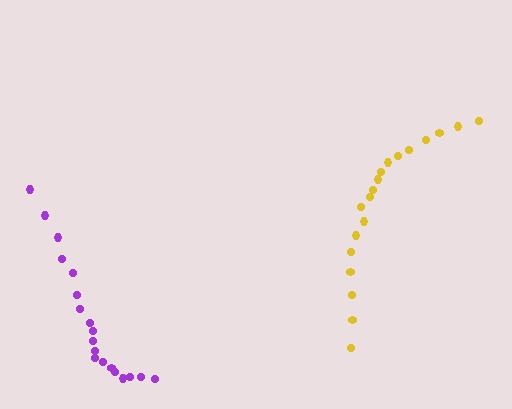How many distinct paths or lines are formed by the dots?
There are 2 distinct paths.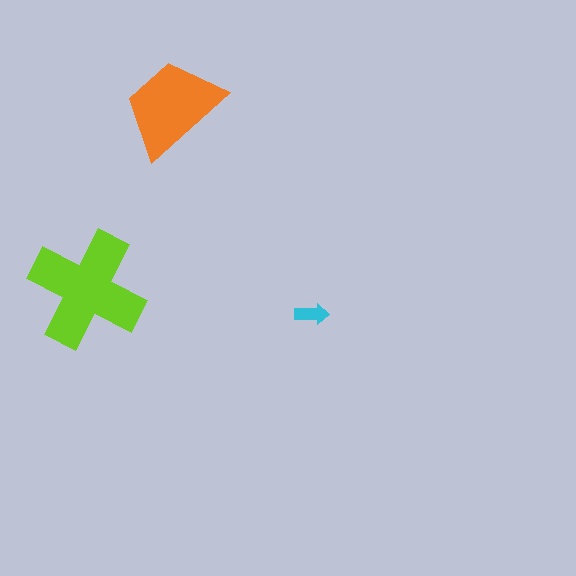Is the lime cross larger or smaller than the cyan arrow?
Larger.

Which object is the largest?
The lime cross.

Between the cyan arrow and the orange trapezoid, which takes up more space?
The orange trapezoid.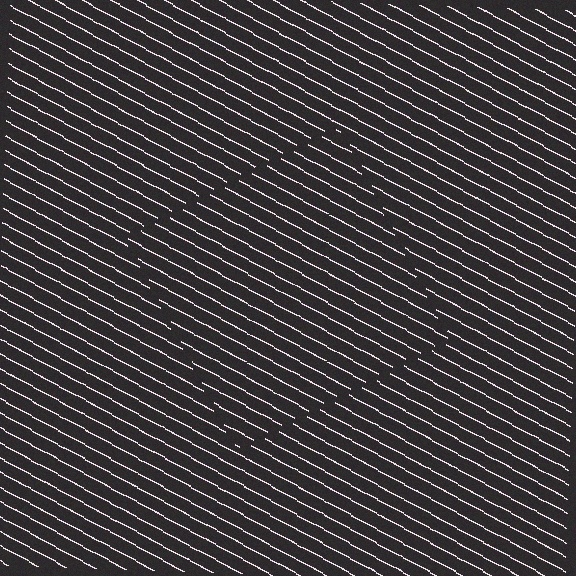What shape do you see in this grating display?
An illusory square. The interior of the shape contains the same grating, shifted by half a period — the contour is defined by the phase discontinuity where line-ends from the inner and outer gratings abut.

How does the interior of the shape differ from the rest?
The interior of the shape contains the same grating, shifted by half a period — the contour is defined by the phase discontinuity where line-ends from the inner and outer gratings abut.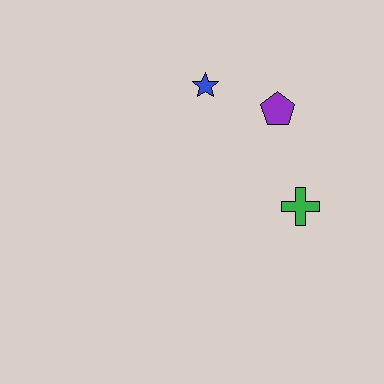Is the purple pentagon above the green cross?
Yes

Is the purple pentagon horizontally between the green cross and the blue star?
Yes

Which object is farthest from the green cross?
The blue star is farthest from the green cross.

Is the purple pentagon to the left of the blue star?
No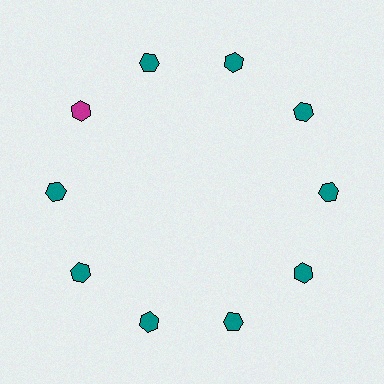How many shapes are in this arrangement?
There are 10 shapes arranged in a ring pattern.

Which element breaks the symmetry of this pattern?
The magenta hexagon at roughly the 10 o'clock position breaks the symmetry. All other shapes are teal hexagons.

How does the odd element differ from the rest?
It has a different color: magenta instead of teal.